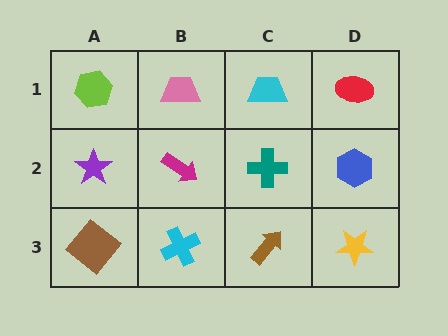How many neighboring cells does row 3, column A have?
2.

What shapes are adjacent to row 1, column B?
A magenta arrow (row 2, column B), a lime hexagon (row 1, column A), a cyan trapezoid (row 1, column C).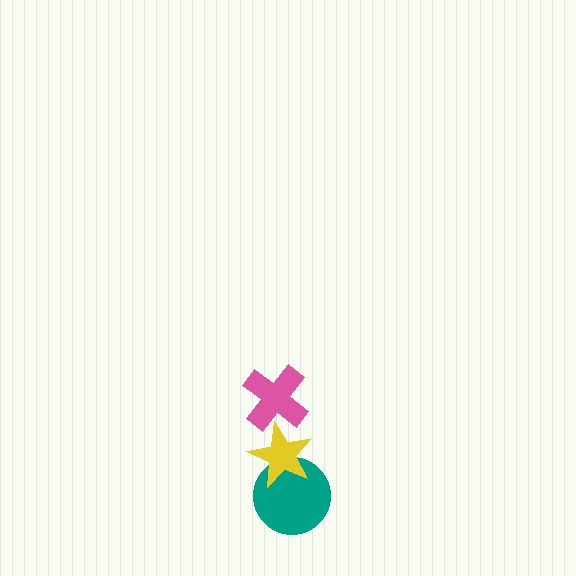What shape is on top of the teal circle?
The yellow star is on top of the teal circle.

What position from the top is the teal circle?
The teal circle is 3rd from the top.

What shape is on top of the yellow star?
The pink cross is on top of the yellow star.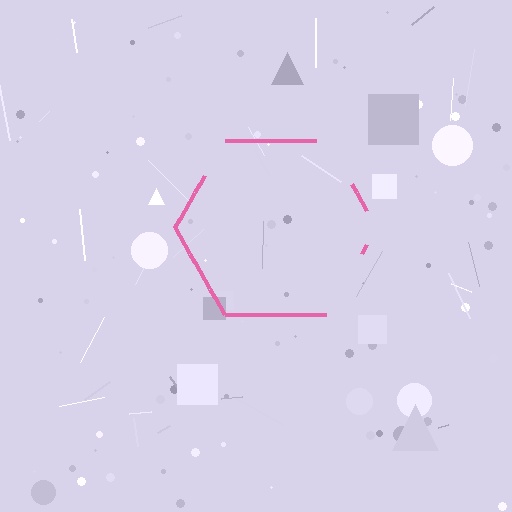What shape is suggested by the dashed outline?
The dashed outline suggests a hexagon.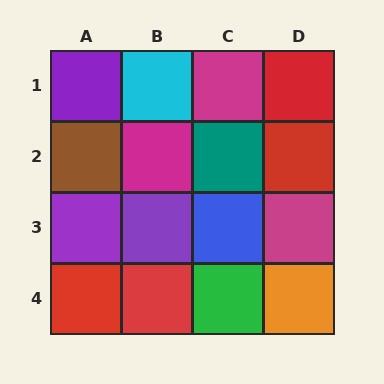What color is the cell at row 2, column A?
Brown.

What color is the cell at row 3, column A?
Purple.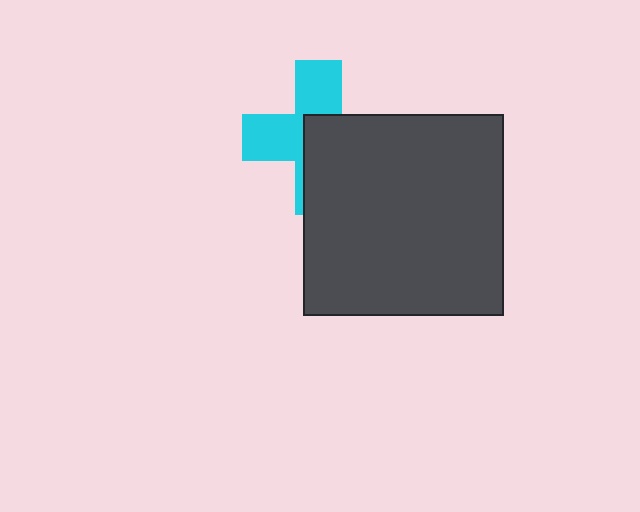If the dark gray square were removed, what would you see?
You would see the complete cyan cross.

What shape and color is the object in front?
The object in front is a dark gray square.